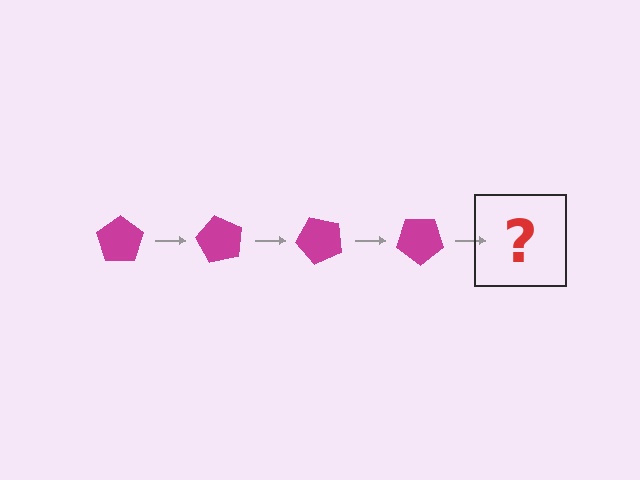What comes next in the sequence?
The next element should be a magenta pentagon rotated 240 degrees.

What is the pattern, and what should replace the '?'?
The pattern is that the pentagon rotates 60 degrees each step. The '?' should be a magenta pentagon rotated 240 degrees.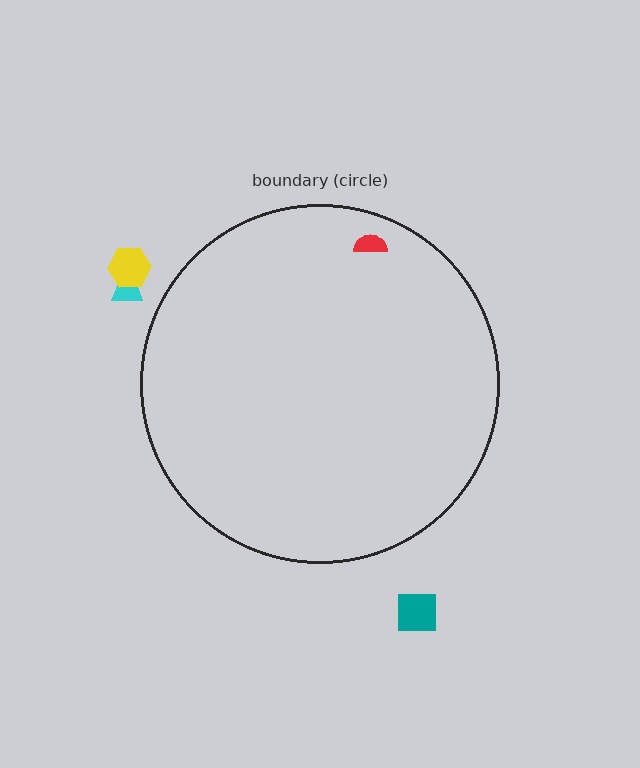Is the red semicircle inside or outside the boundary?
Inside.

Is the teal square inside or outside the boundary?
Outside.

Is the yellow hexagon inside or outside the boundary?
Outside.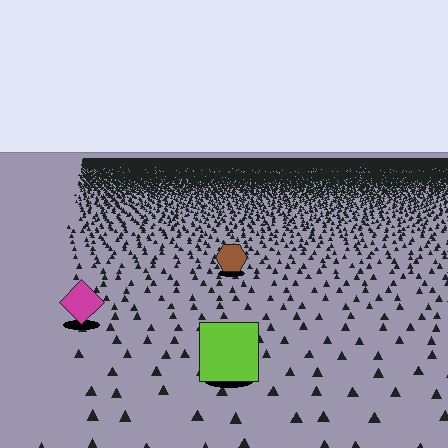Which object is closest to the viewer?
The lime square is closest. The texture marks near it are larger and more spread out.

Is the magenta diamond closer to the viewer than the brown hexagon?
Yes. The magenta diamond is closer — you can tell from the texture gradient: the ground texture is coarser near it.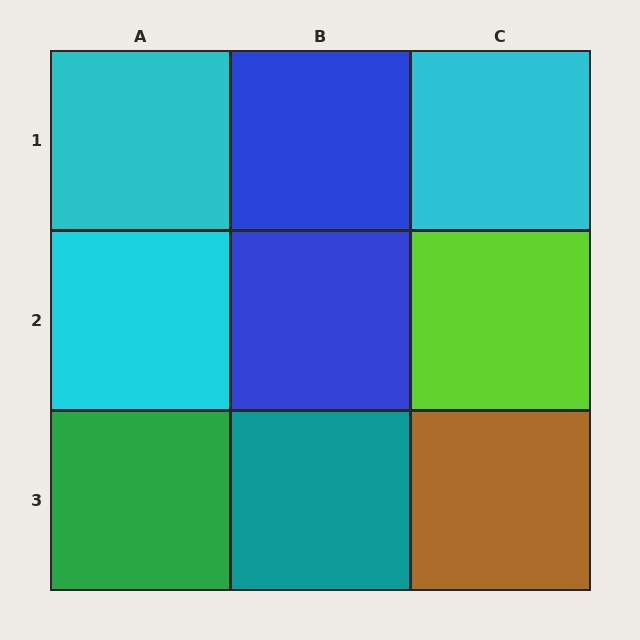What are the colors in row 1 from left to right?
Cyan, blue, cyan.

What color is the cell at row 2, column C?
Lime.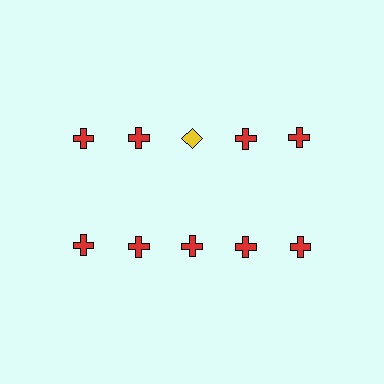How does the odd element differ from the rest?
It differs in both color (yellow instead of red) and shape (diamond instead of cross).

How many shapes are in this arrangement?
There are 10 shapes arranged in a grid pattern.